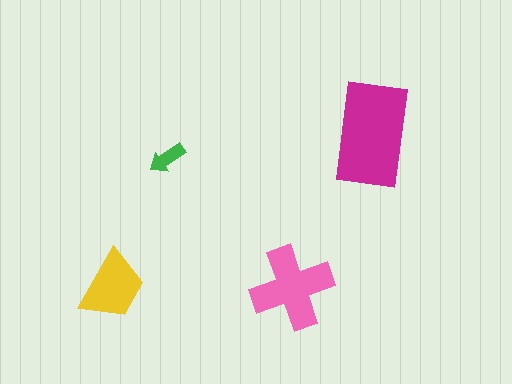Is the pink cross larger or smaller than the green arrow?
Larger.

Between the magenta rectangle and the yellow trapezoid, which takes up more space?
The magenta rectangle.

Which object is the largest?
The magenta rectangle.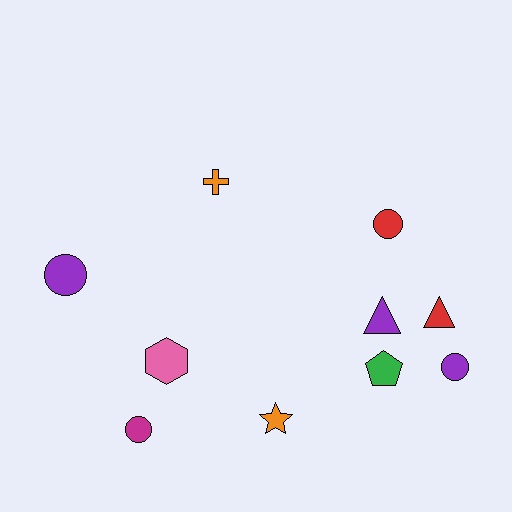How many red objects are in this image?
There are 2 red objects.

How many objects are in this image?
There are 10 objects.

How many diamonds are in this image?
There are no diamonds.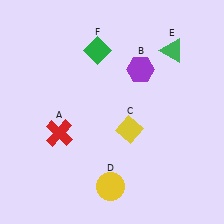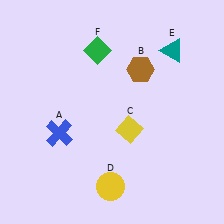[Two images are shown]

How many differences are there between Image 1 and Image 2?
There are 3 differences between the two images.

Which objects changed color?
A changed from red to blue. B changed from purple to brown. E changed from green to teal.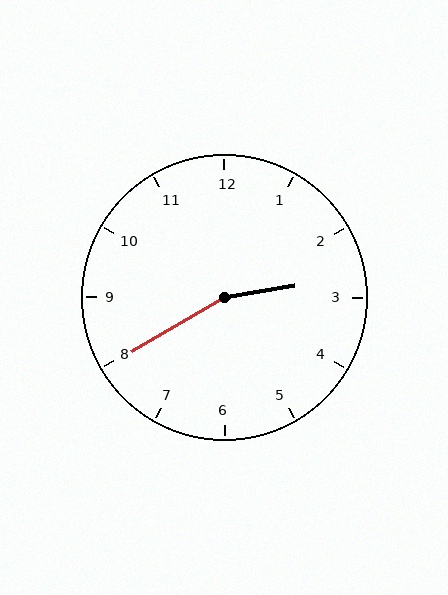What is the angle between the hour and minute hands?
Approximately 160 degrees.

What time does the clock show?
2:40.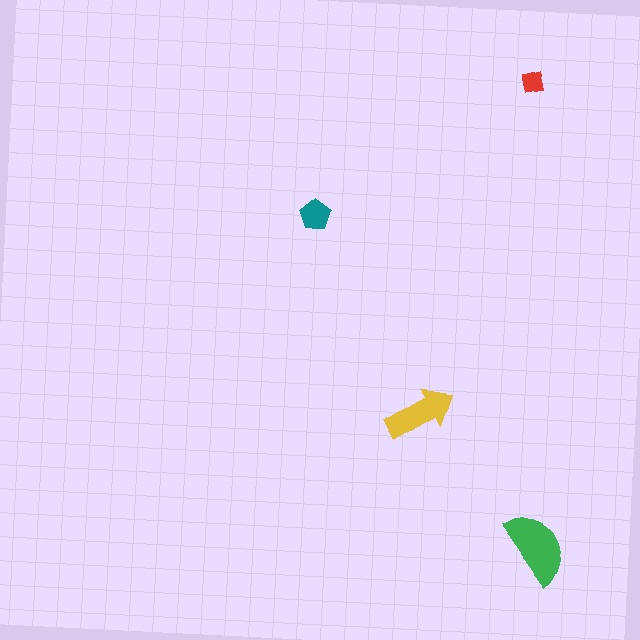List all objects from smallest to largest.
The red square, the teal pentagon, the yellow arrow, the green semicircle.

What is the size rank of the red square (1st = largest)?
4th.